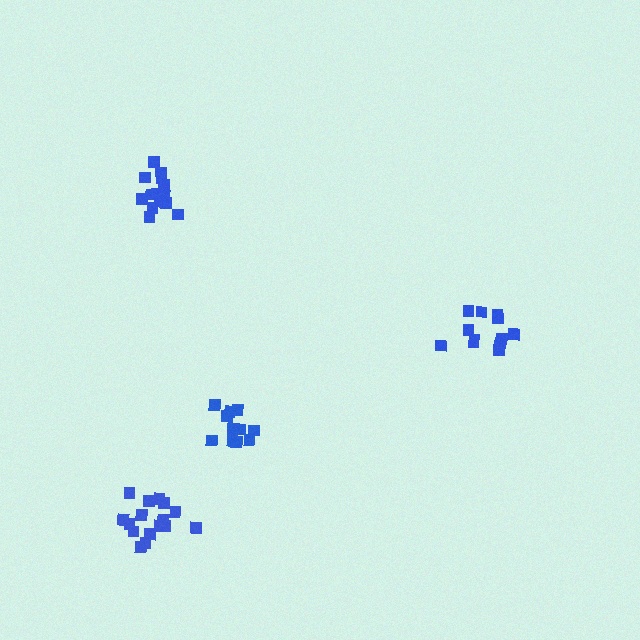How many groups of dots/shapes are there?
There are 4 groups.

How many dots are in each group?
Group 1: 16 dots, Group 2: 14 dots, Group 3: 12 dots, Group 4: 12 dots (54 total).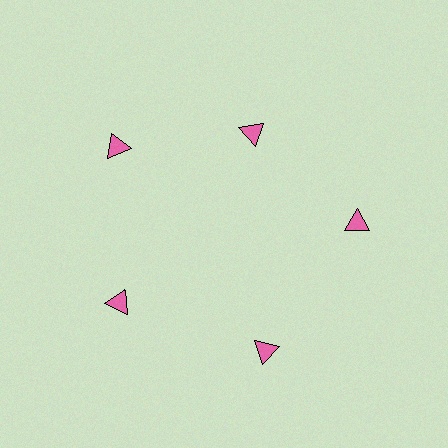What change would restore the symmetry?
The symmetry would be restored by moving it outward, back onto the ring so that all 5 triangles sit at equal angles and equal distance from the center.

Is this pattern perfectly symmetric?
No. The 5 pink triangles are arranged in a ring, but one element near the 1 o'clock position is pulled inward toward the center, breaking the 5-fold rotational symmetry.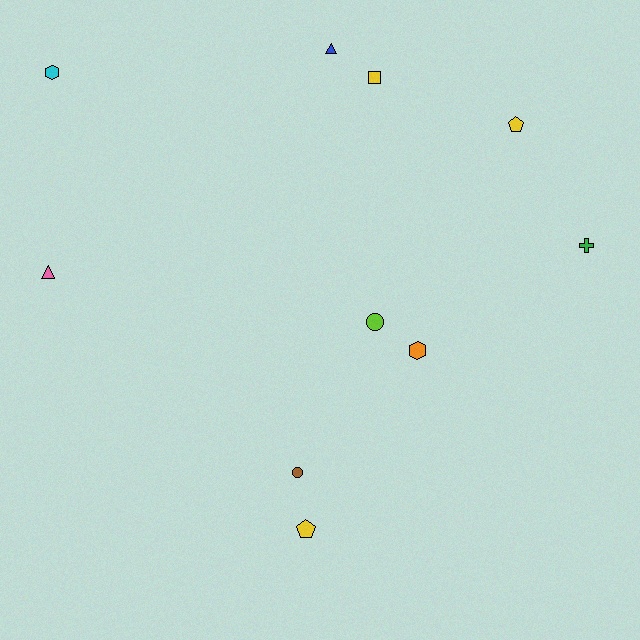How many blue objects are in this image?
There is 1 blue object.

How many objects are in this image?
There are 10 objects.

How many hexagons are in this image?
There are 2 hexagons.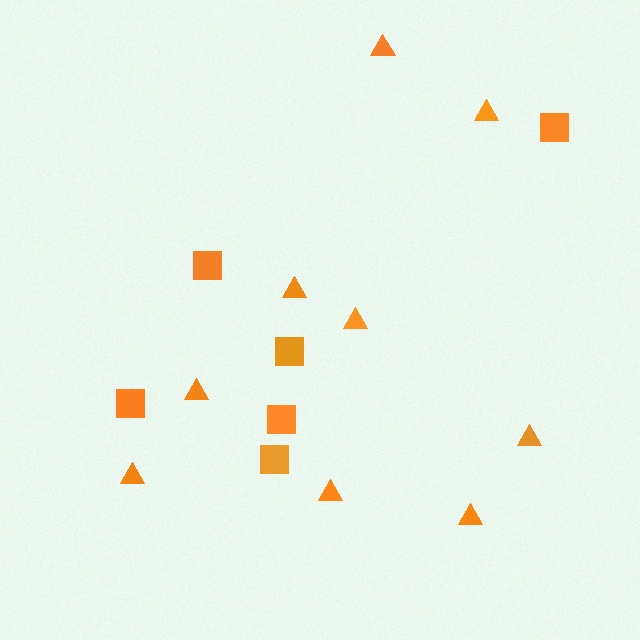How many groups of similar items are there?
There are 2 groups: one group of squares (6) and one group of triangles (9).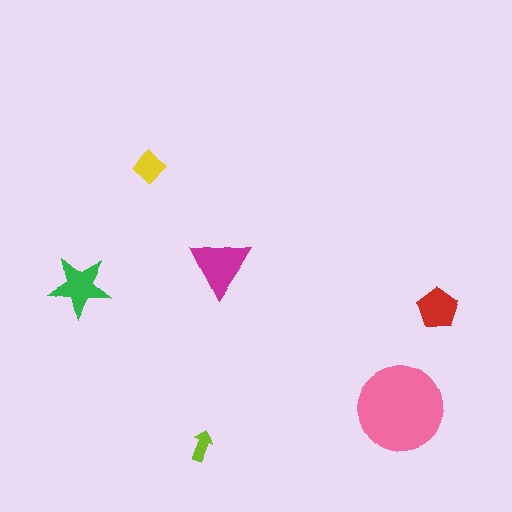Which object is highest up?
The yellow diamond is topmost.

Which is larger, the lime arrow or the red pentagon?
The red pentagon.